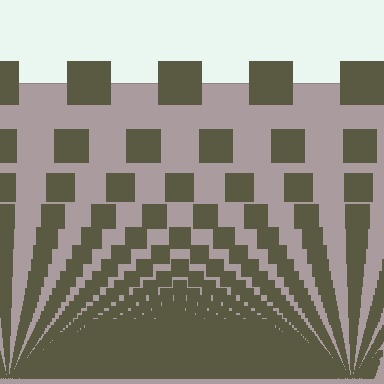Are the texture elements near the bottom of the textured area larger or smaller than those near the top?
Smaller. The gradient is inverted — elements near the bottom are smaller and denser.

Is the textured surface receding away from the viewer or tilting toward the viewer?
The surface appears to tilt toward the viewer. Texture elements get larger and sparser toward the top.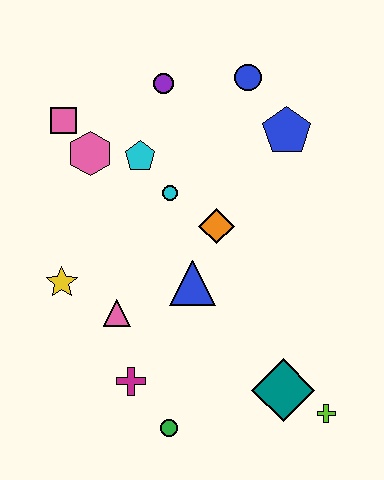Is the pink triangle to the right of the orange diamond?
No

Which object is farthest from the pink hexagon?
The lime cross is farthest from the pink hexagon.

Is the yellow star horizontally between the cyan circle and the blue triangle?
No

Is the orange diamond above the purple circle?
No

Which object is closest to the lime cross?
The teal diamond is closest to the lime cross.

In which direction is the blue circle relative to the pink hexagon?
The blue circle is to the right of the pink hexagon.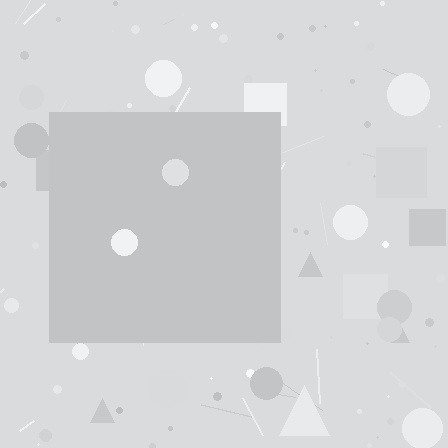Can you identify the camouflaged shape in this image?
The camouflaged shape is a square.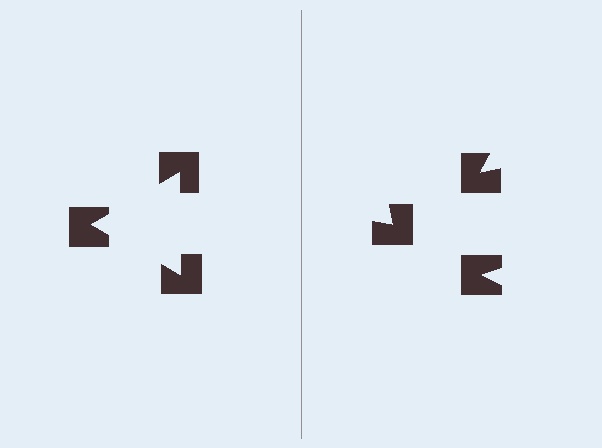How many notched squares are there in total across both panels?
6 — 3 on each side.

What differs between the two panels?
The notched squares are positioned identically on both sides; only the wedge orientations differ. On the left they align to a triangle; on the right they are misaligned.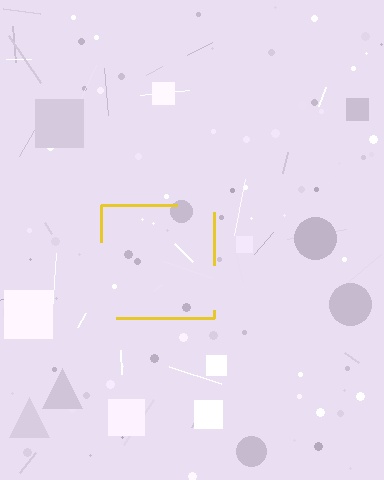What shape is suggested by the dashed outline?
The dashed outline suggests a square.